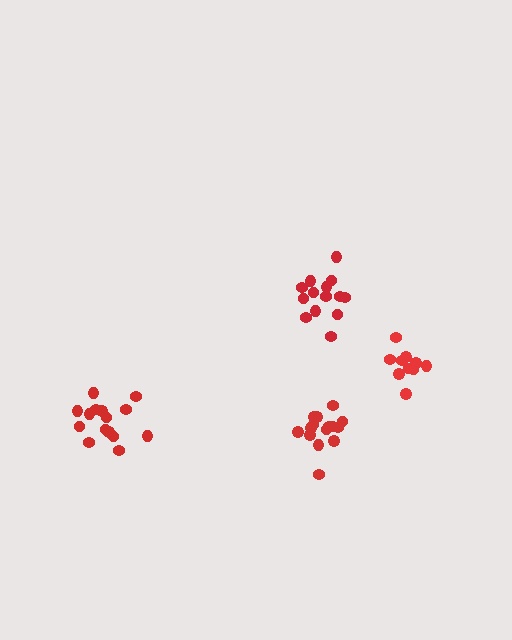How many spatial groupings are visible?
There are 4 spatial groupings.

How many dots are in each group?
Group 1: 14 dots, Group 2: 15 dots, Group 3: 10 dots, Group 4: 15 dots (54 total).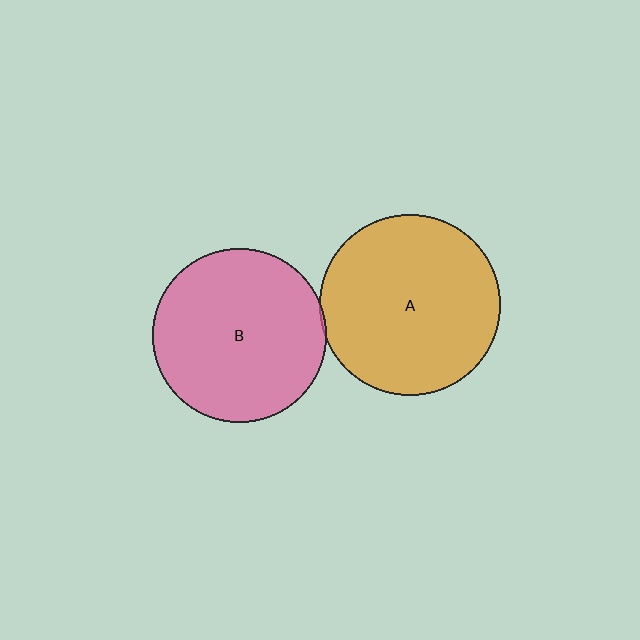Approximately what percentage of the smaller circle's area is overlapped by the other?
Approximately 5%.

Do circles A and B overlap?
Yes.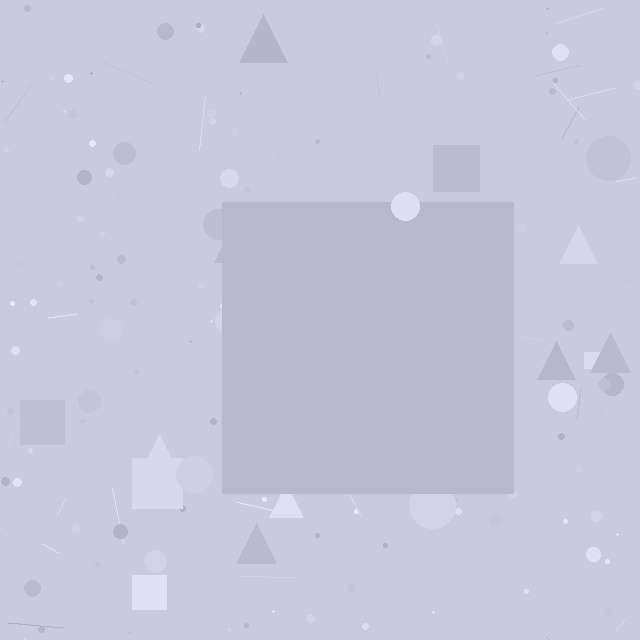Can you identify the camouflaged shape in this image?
The camouflaged shape is a square.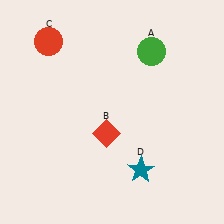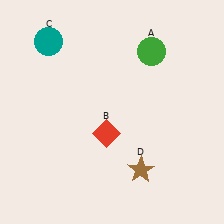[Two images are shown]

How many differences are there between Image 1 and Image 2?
There are 2 differences between the two images.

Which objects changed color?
C changed from red to teal. D changed from teal to brown.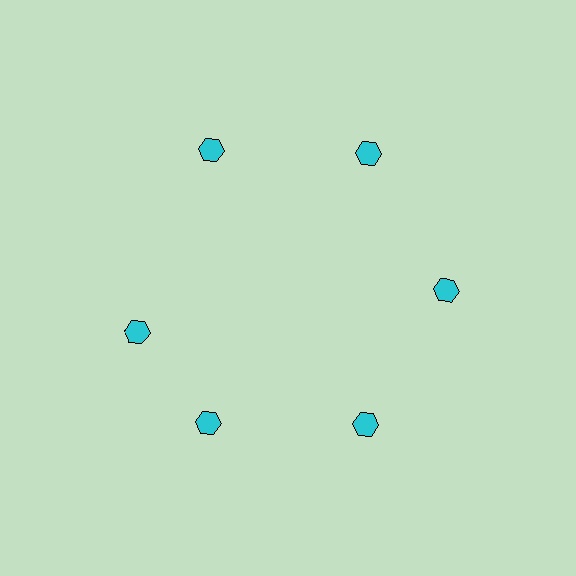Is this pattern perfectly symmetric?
No. The 6 cyan hexagons are arranged in a ring, but one element near the 9 o'clock position is rotated out of alignment along the ring, breaking the 6-fold rotational symmetry.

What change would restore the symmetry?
The symmetry would be restored by rotating it back into even spacing with its neighbors so that all 6 hexagons sit at equal angles and equal distance from the center.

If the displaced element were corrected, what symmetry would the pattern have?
It would have 6-fold rotational symmetry — the pattern would map onto itself every 60 degrees.